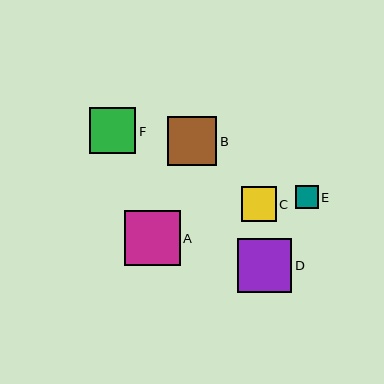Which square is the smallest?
Square E is the smallest with a size of approximately 23 pixels.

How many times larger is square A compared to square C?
Square A is approximately 1.6 times the size of square C.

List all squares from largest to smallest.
From largest to smallest: A, D, B, F, C, E.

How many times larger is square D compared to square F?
Square D is approximately 1.2 times the size of square F.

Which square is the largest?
Square A is the largest with a size of approximately 56 pixels.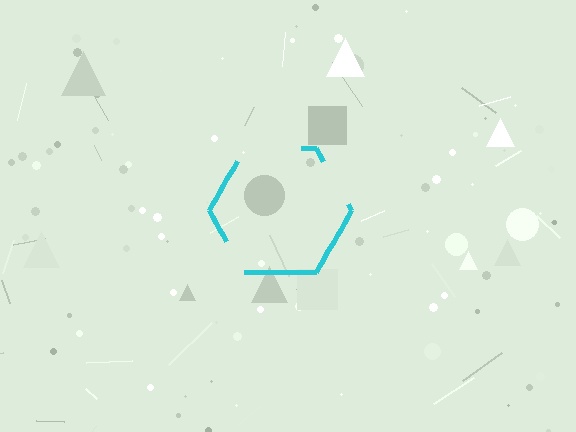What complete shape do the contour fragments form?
The contour fragments form a hexagon.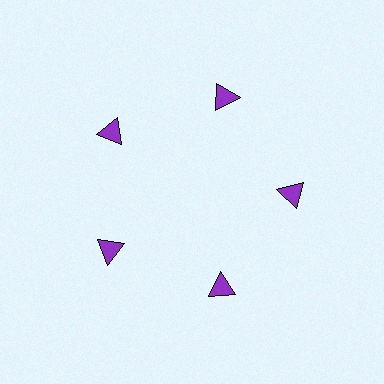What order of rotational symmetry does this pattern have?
This pattern has 5-fold rotational symmetry.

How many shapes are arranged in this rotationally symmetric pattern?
There are 5 shapes, arranged in 5 groups of 1.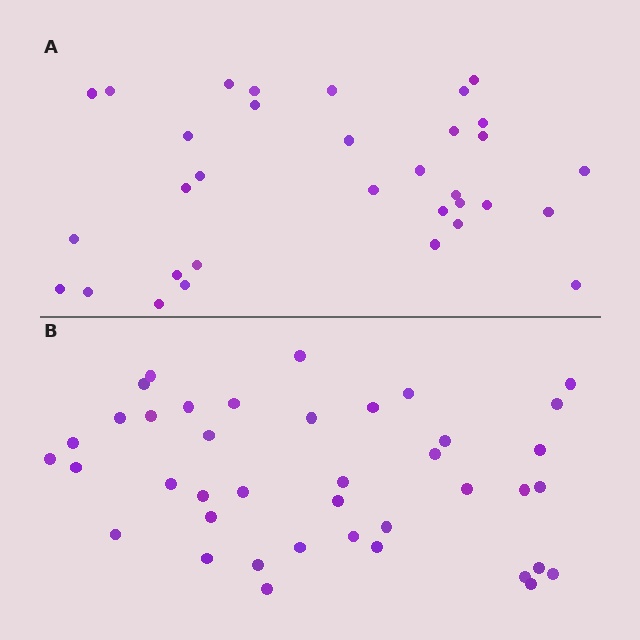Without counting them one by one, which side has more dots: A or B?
Region B (the bottom region) has more dots.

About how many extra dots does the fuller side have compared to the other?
Region B has roughly 8 or so more dots than region A.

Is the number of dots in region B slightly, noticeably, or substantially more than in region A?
Region B has only slightly more — the two regions are fairly close. The ratio is roughly 1.2 to 1.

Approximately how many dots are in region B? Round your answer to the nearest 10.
About 40 dots.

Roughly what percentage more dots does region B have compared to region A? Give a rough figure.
About 20% more.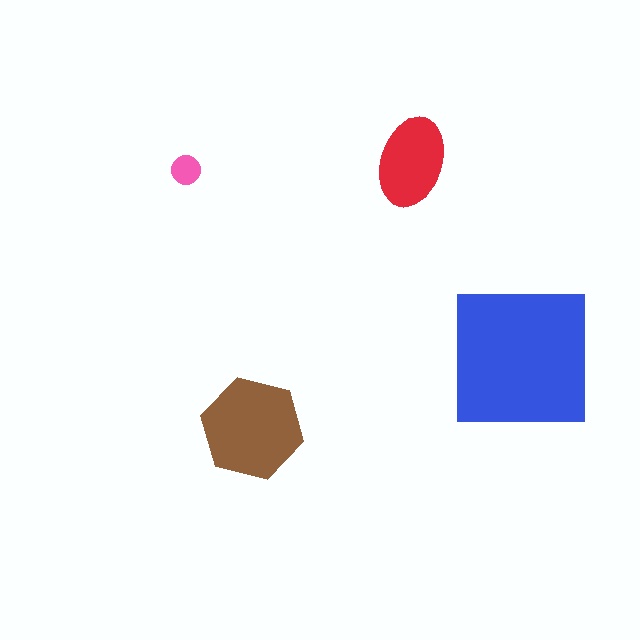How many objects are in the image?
There are 4 objects in the image.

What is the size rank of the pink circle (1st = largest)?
4th.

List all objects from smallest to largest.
The pink circle, the red ellipse, the brown hexagon, the blue square.